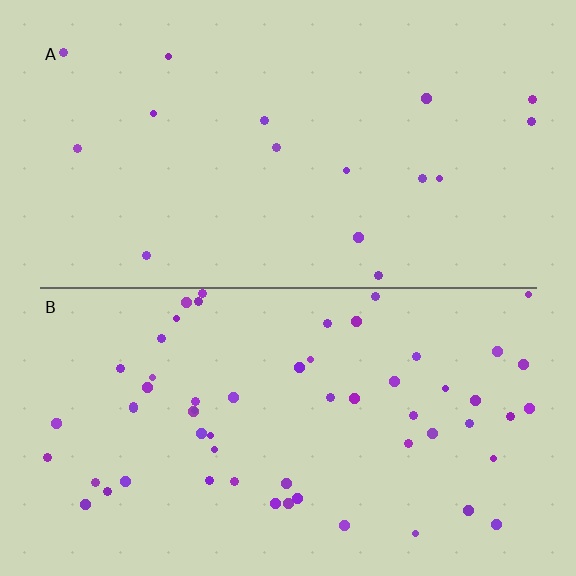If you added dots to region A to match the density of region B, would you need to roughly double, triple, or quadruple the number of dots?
Approximately quadruple.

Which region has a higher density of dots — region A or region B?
B (the bottom).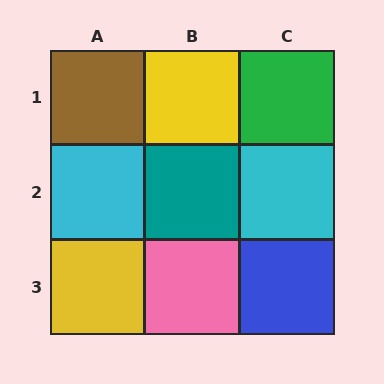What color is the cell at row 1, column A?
Brown.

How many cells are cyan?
2 cells are cyan.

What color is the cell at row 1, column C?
Green.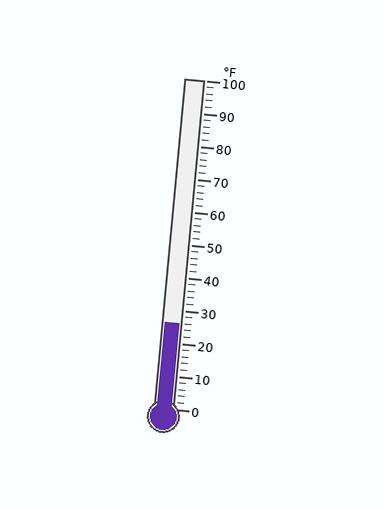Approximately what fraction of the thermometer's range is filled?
The thermometer is filled to approximately 25% of its range.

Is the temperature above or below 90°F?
The temperature is below 90°F.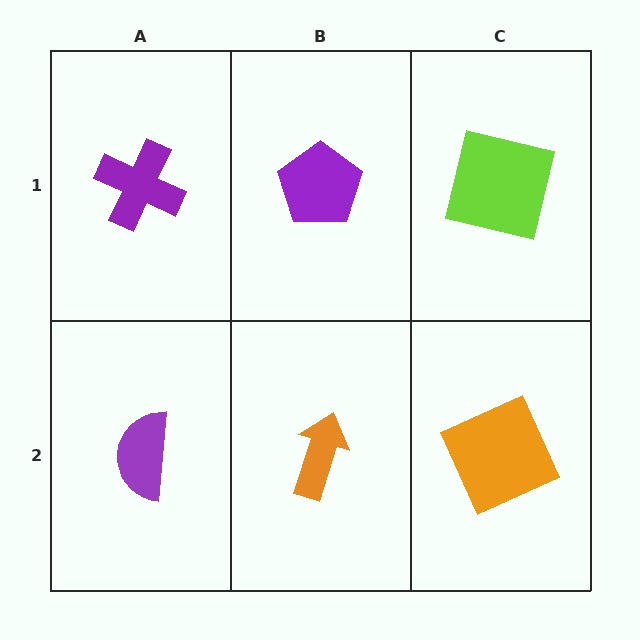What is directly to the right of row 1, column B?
A lime square.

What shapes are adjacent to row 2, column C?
A lime square (row 1, column C), an orange arrow (row 2, column B).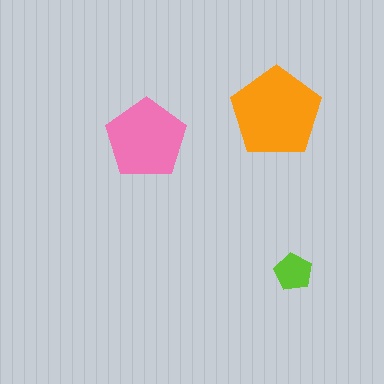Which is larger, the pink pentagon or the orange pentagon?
The orange one.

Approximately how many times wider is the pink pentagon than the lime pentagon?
About 2 times wider.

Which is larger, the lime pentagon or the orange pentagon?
The orange one.